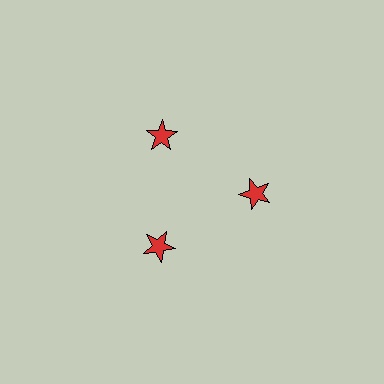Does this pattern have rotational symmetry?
Yes, this pattern has 3-fold rotational symmetry. It looks the same after rotating 120 degrees around the center.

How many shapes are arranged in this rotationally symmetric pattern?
There are 3 shapes, arranged in 3 groups of 1.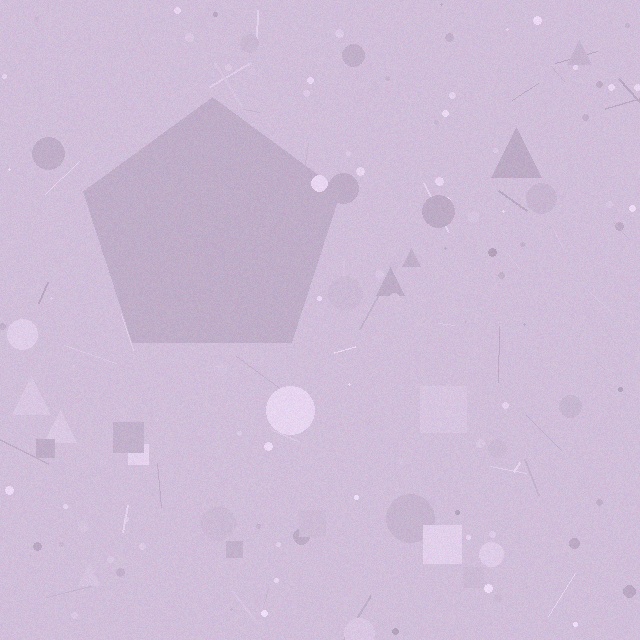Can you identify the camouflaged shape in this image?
The camouflaged shape is a pentagon.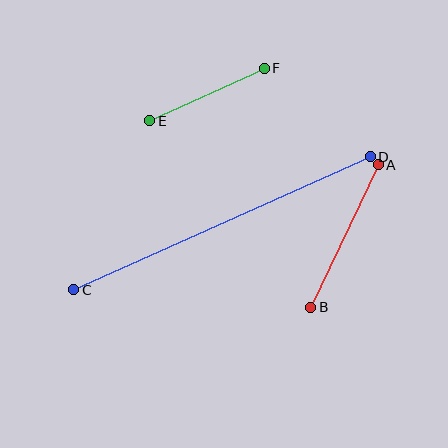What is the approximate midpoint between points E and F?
The midpoint is at approximately (207, 94) pixels.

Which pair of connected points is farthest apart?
Points C and D are farthest apart.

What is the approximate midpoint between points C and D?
The midpoint is at approximately (222, 223) pixels.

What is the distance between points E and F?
The distance is approximately 126 pixels.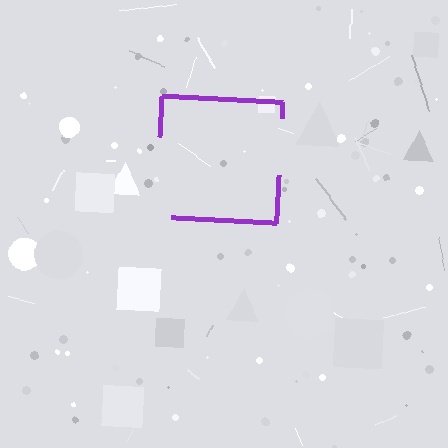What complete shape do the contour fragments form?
The contour fragments form a square.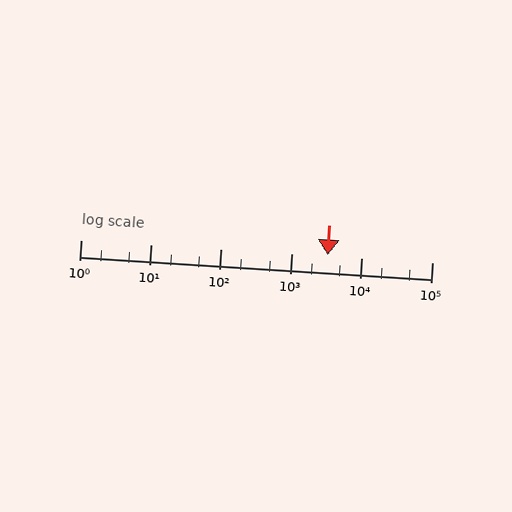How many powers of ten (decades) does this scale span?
The scale spans 5 decades, from 1 to 100000.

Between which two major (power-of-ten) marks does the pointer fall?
The pointer is between 1000 and 10000.